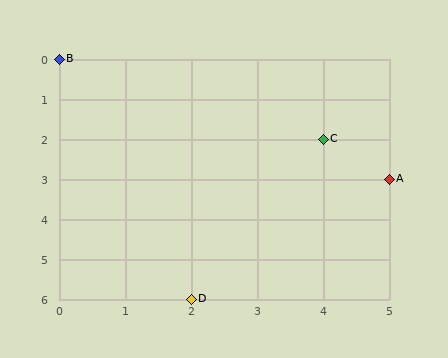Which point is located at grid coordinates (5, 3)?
Point A is at (5, 3).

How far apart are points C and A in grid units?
Points C and A are 1 column and 1 row apart (about 1.4 grid units diagonally).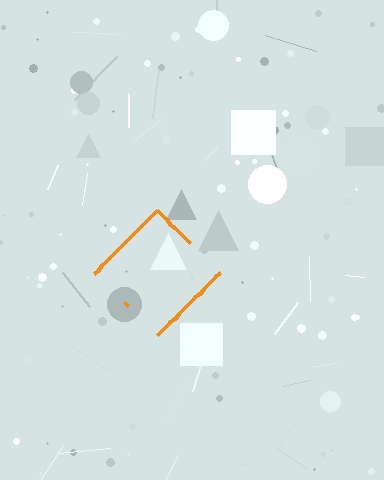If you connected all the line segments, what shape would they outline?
They would outline a diamond.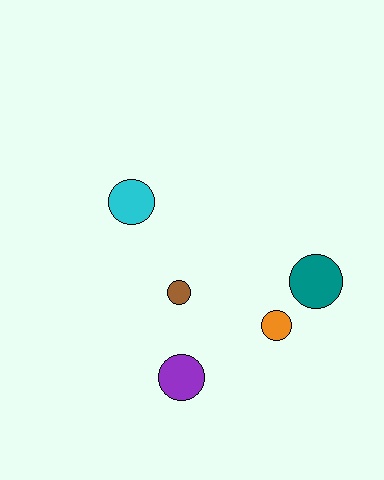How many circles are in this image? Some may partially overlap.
There are 5 circles.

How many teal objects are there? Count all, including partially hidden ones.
There is 1 teal object.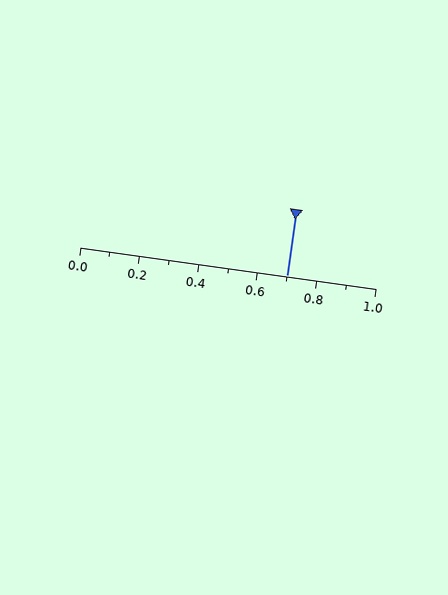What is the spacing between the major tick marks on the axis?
The major ticks are spaced 0.2 apart.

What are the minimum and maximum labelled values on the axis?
The axis runs from 0.0 to 1.0.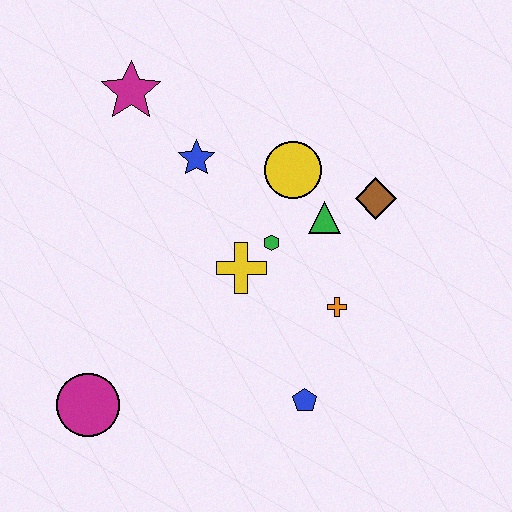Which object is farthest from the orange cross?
The magenta star is farthest from the orange cross.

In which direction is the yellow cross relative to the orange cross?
The yellow cross is to the left of the orange cross.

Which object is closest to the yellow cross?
The green hexagon is closest to the yellow cross.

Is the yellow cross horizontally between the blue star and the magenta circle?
No